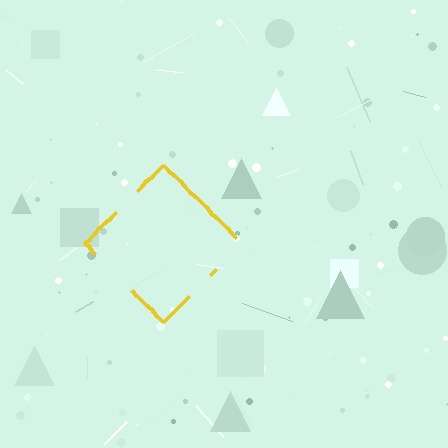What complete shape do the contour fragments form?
The contour fragments form a diamond.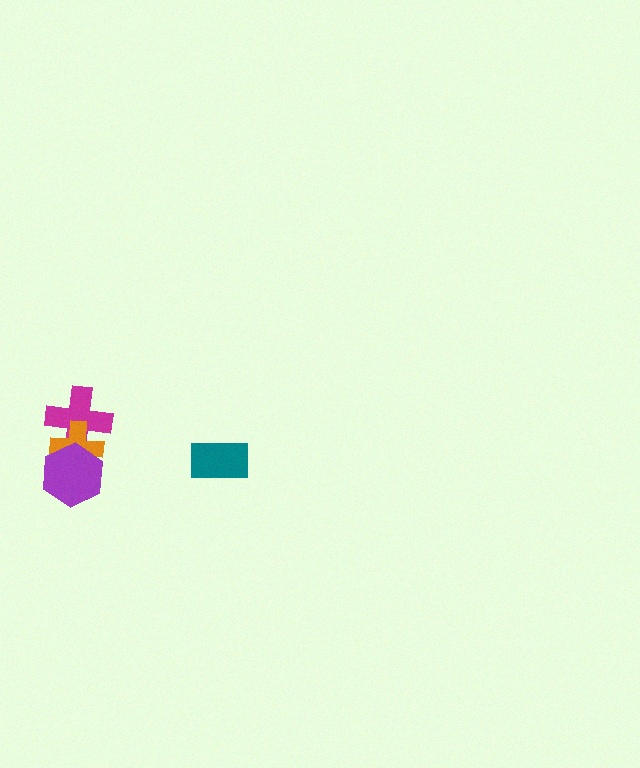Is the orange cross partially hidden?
Yes, it is partially covered by another shape.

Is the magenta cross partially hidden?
Yes, it is partially covered by another shape.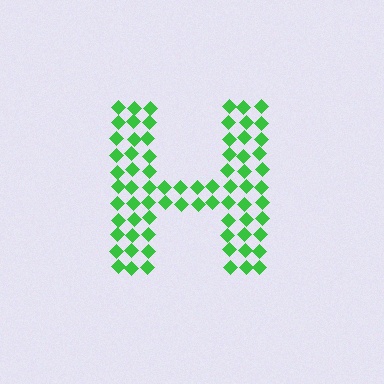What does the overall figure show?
The overall figure shows the letter H.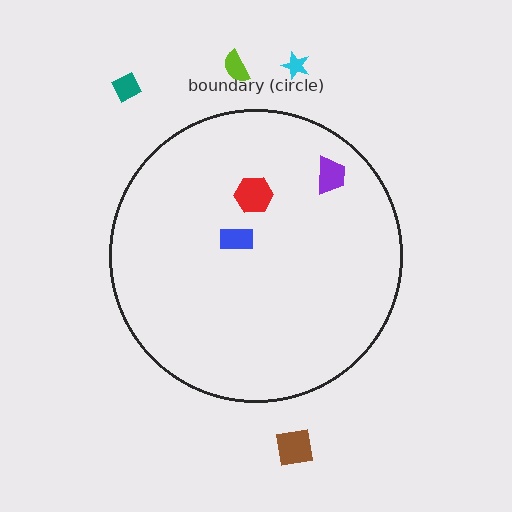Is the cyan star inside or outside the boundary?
Outside.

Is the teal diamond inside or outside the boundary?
Outside.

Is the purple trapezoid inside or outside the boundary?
Inside.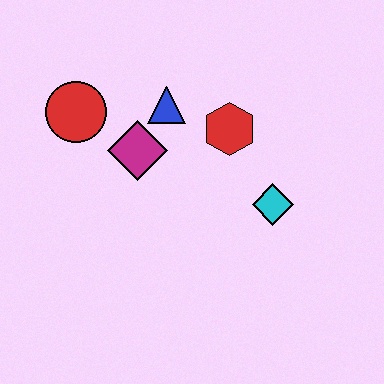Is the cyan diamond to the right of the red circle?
Yes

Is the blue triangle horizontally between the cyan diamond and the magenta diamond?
Yes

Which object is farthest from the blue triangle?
The cyan diamond is farthest from the blue triangle.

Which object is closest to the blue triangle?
The magenta diamond is closest to the blue triangle.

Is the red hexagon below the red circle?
Yes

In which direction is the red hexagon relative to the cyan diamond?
The red hexagon is above the cyan diamond.